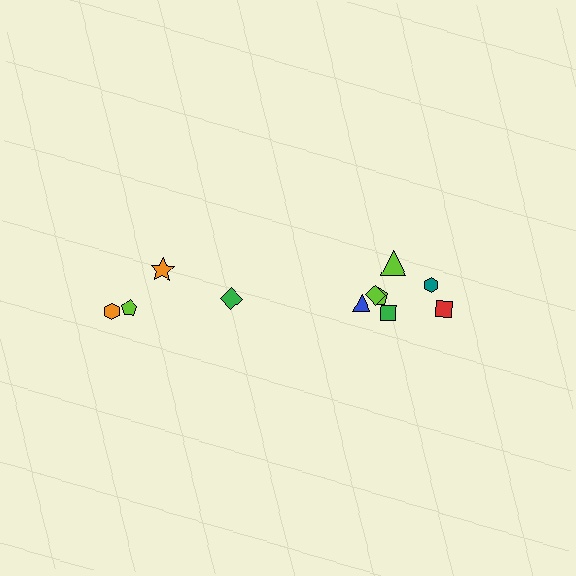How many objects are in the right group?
There are 7 objects.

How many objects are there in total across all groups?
There are 11 objects.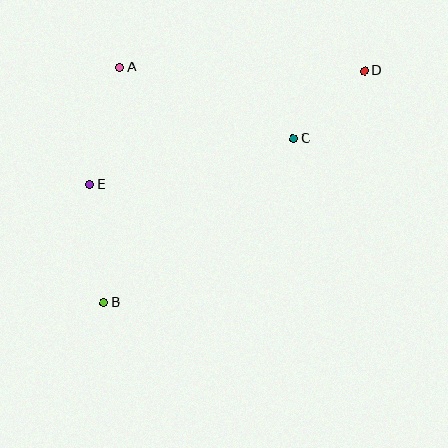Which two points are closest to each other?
Points C and D are closest to each other.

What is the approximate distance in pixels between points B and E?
The distance between B and E is approximately 119 pixels.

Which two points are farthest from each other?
Points B and D are farthest from each other.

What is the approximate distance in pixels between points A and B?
The distance between A and B is approximately 235 pixels.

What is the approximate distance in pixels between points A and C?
The distance between A and C is approximately 188 pixels.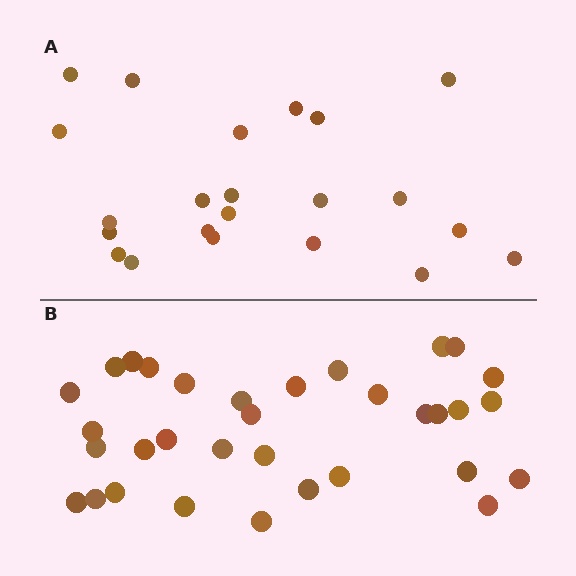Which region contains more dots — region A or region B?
Region B (the bottom region) has more dots.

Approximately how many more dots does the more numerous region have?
Region B has roughly 12 or so more dots than region A.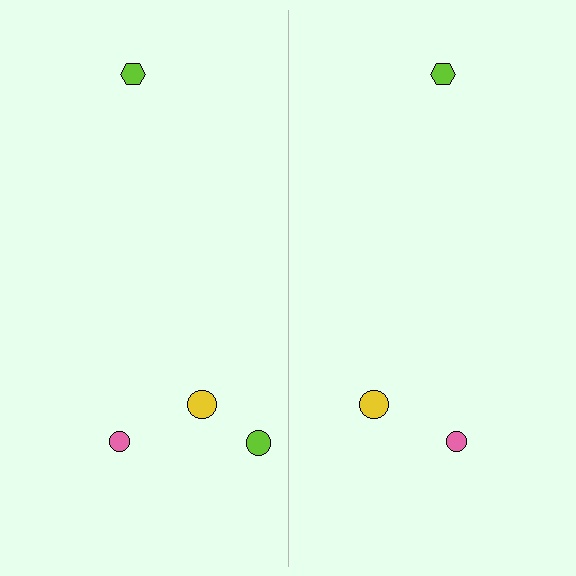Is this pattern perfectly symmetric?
No, the pattern is not perfectly symmetric. A lime circle is missing from the right side.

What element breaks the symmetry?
A lime circle is missing from the right side.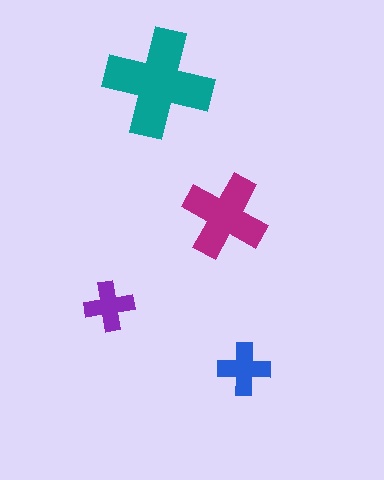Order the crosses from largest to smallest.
the teal one, the magenta one, the blue one, the purple one.